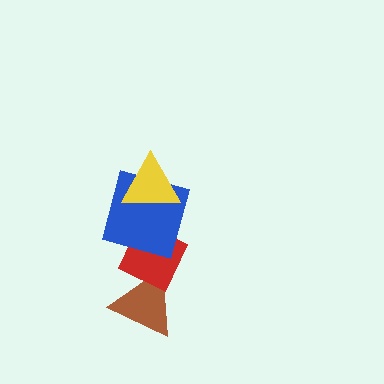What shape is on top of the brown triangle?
The red diamond is on top of the brown triangle.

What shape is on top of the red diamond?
The blue square is on top of the red diamond.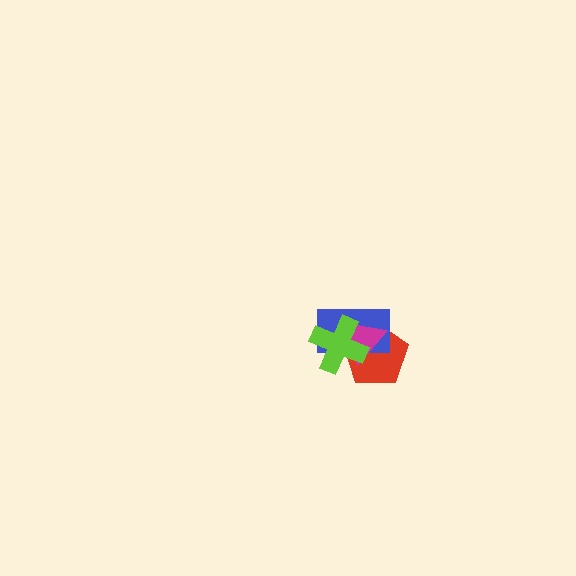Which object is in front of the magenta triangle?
The lime cross is in front of the magenta triangle.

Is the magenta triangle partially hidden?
Yes, it is partially covered by another shape.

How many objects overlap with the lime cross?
3 objects overlap with the lime cross.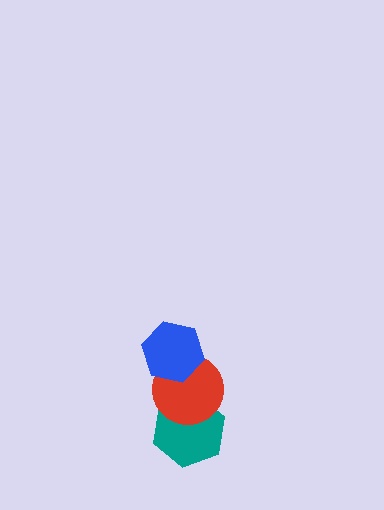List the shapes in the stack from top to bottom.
From top to bottom: the blue hexagon, the red circle, the teal hexagon.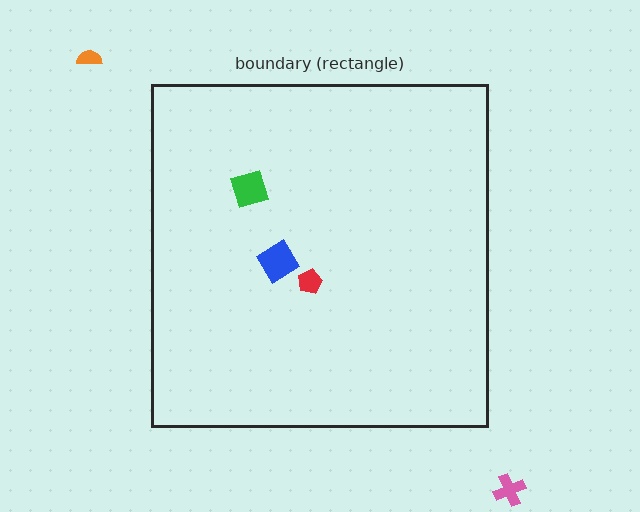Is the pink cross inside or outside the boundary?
Outside.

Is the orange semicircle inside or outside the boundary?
Outside.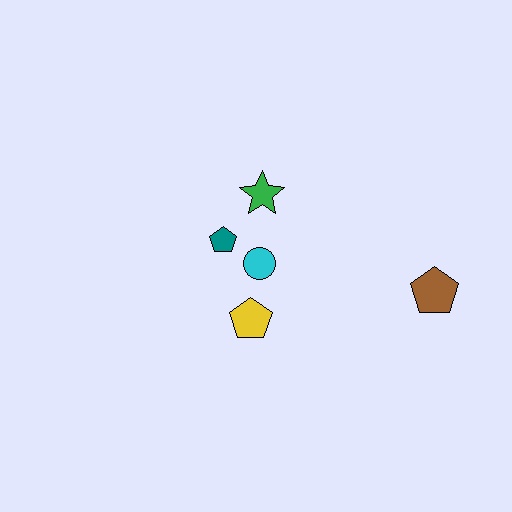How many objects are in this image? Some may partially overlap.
There are 5 objects.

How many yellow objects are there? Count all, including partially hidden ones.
There is 1 yellow object.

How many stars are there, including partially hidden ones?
There is 1 star.